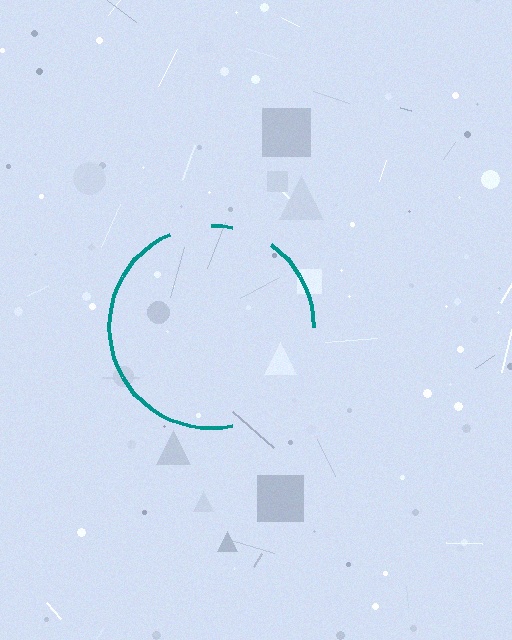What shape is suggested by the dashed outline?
The dashed outline suggests a circle.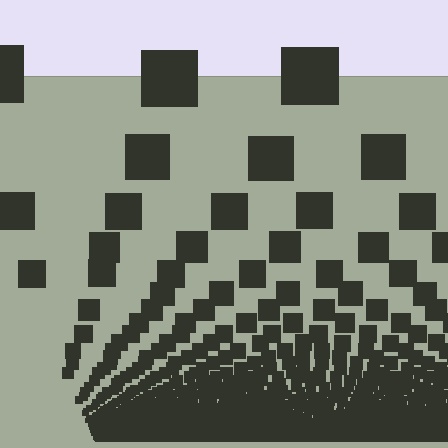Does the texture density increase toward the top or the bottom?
Density increases toward the bottom.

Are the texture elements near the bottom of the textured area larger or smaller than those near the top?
Smaller. The gradient is inverted — elements near the bottom are smaller and denser.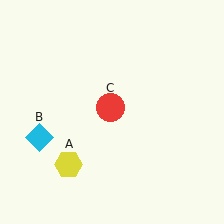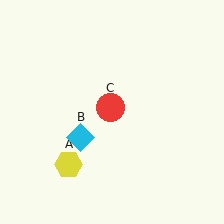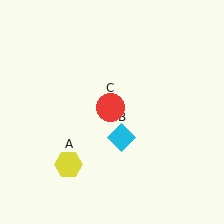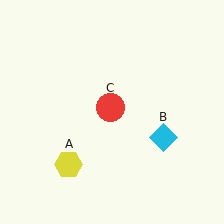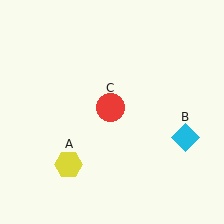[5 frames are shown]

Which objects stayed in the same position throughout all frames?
Yellow hexagon (object A) and red circle (object C) remained stationary.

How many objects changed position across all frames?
1 object changed position: cyan diamond (object B).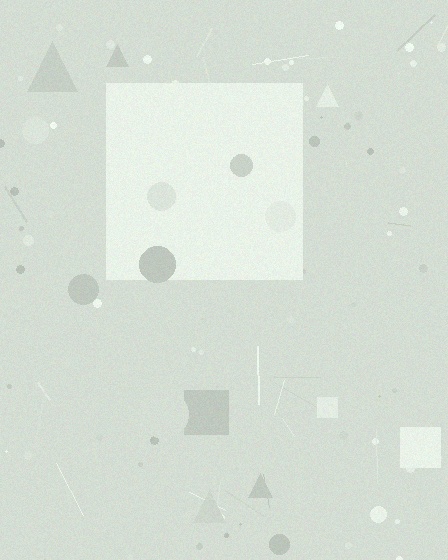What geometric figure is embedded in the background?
A square is embedded in the background.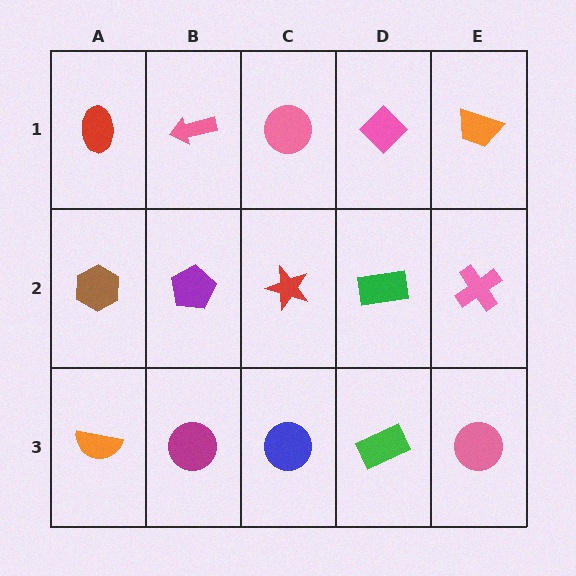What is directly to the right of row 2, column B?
A red star.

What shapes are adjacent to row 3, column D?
A green rectangle (row 2, column D), a blue circle (row 3, column C), a pink circle (row 3, column E).